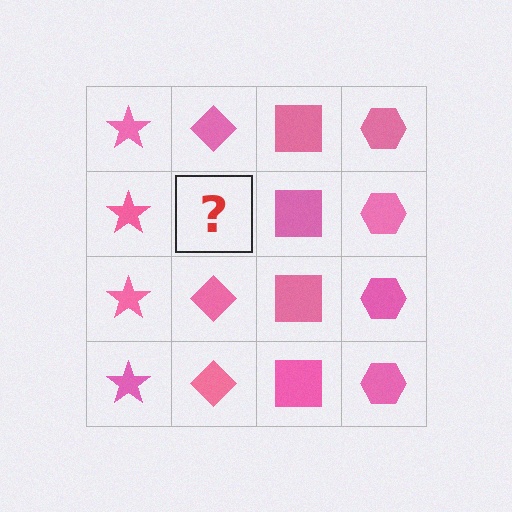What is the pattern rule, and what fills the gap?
The rule is that each column has a consistent shape. The gap should be filled with a pink diamond.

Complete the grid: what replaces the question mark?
The question mark should be replaced with a pink diamond.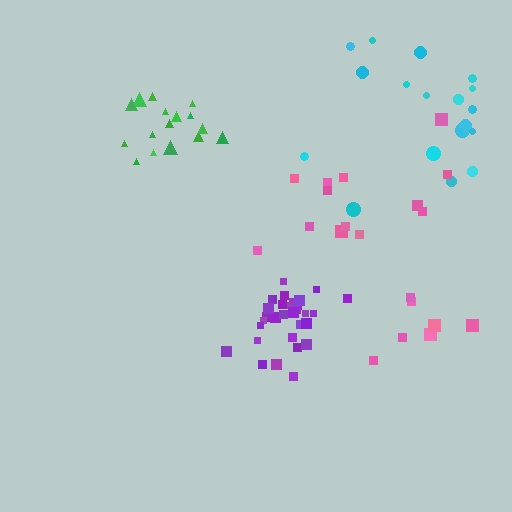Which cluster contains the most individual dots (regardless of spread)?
Purple (31).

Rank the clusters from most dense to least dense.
purple, green, cyan, pink.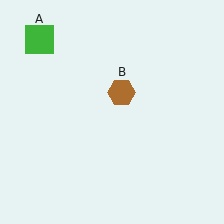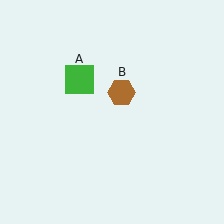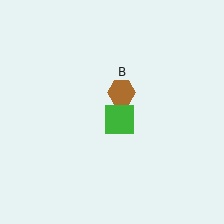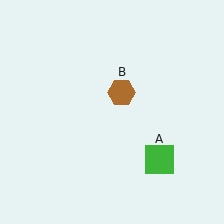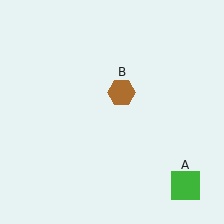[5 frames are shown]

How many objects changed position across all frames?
1 object changed position: green square (object A).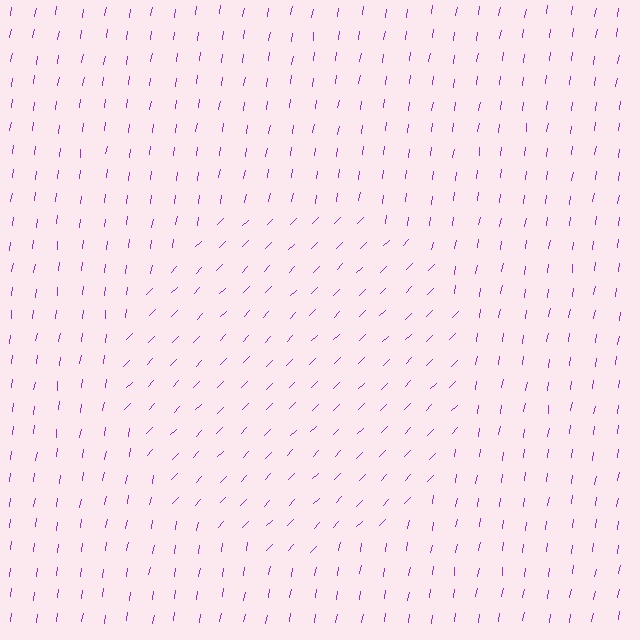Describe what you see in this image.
The image is filled with small purple line segments. A circle region in the image has lines oriented differently from the surrounding lines, creating a visible texture boundary.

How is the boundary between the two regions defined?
The boundary is defined purely by a change in line orientation (approximately 35 degrees difference). All lines are the same color and thickness.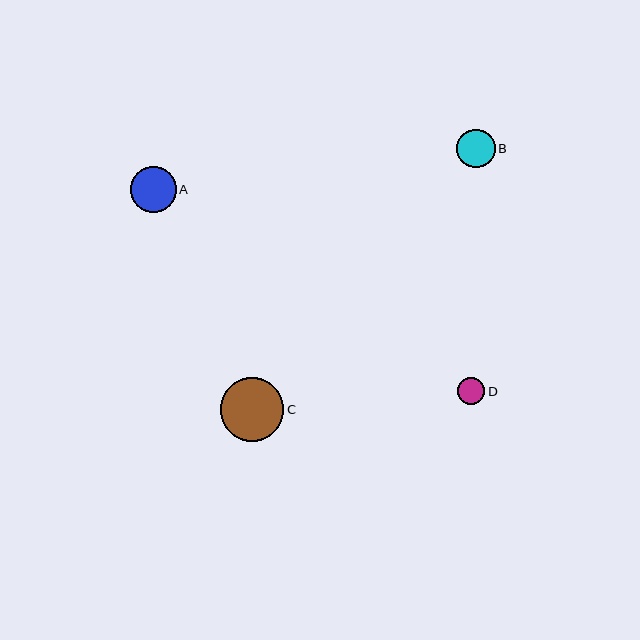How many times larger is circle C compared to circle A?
Circle C is approximately 1.4 times the size of circle A.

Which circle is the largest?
Circle C is the largest with a size of approximately 64 pixels.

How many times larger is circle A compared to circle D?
Circle A is approximately 1.7 times the size of circle D.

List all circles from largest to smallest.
From largest to smallest: C, A, B, D.